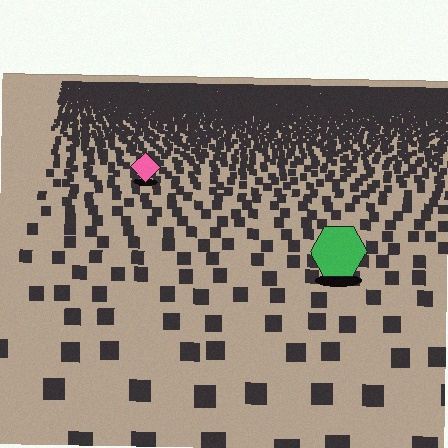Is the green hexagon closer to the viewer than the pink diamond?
Yes. The green hexagon is closer — you can tell from the texture gradient: the ground texture is coarser near it.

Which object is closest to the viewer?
The green hexagon is closest. The texture marks near it are larger and more spread out.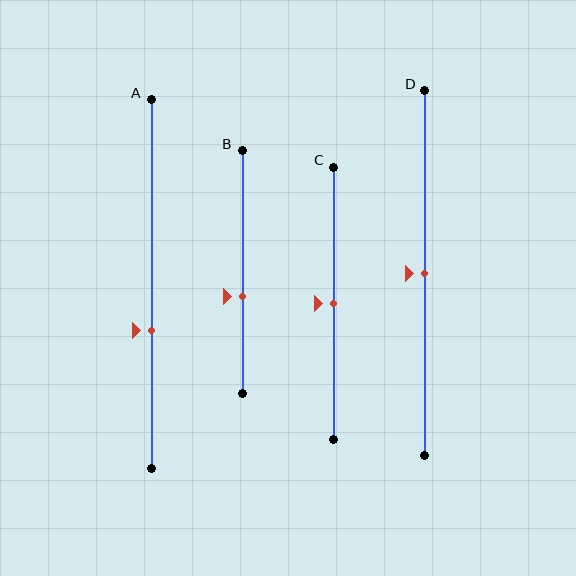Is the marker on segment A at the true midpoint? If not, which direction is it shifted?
No, the marker on segment A is shifted downward by about 13% of the segment length.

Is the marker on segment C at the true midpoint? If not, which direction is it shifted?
Yes, the marker on segment C is at the true midpoint.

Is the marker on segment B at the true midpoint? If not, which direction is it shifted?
No, the marker on segment B is shifted downward by about 10% of the segment length.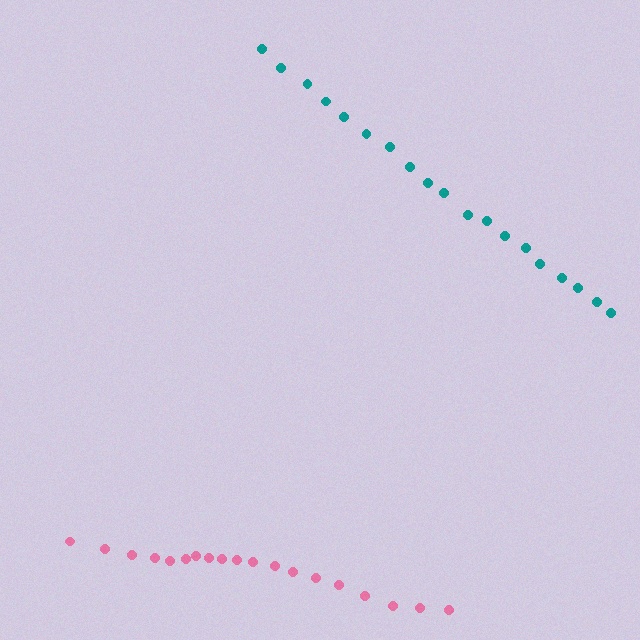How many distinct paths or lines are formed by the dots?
There are 2 distinct paths.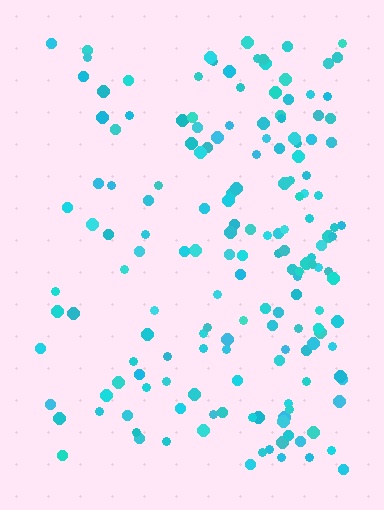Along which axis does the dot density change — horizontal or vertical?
Horizontal.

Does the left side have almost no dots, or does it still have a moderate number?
Still a moderate number, just noticeably fewer than the right.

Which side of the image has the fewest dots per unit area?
The left.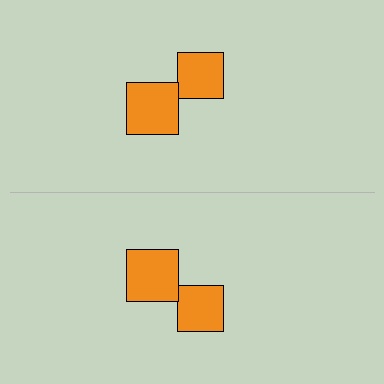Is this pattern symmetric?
Yes, this pattern has bilateral (reflection) symmetry.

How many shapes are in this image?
There are 4 shapes in this image.